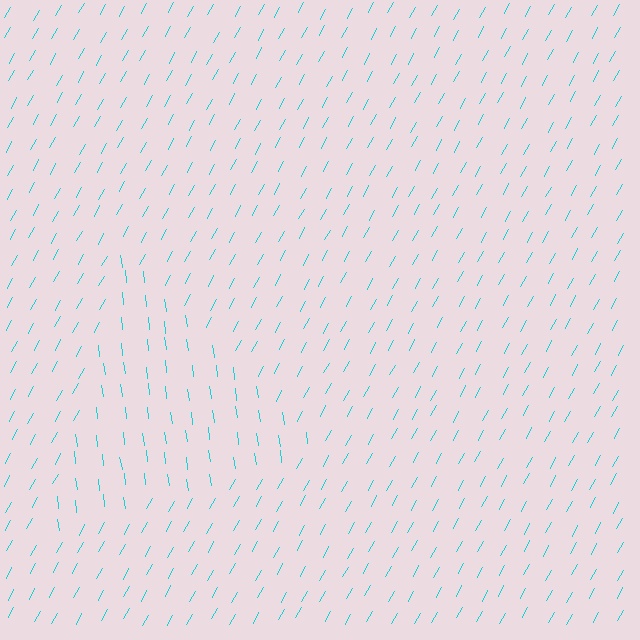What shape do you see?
I see a triangle.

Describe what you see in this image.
The image is filled with small cyan line segments. A triangle region in the image has lines oriented differently from the surrounding lines, creating a visible texture boundary.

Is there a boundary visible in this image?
Yes, there is a texture boundary formed by a change in line orientation.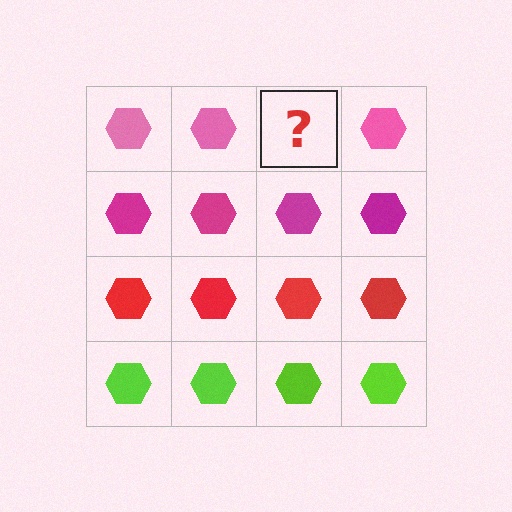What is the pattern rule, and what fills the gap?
The rule is that each row has a consistent color. The gap should be filled with a pink hexagon.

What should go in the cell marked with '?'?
The missing cell should contain a pink hexagon.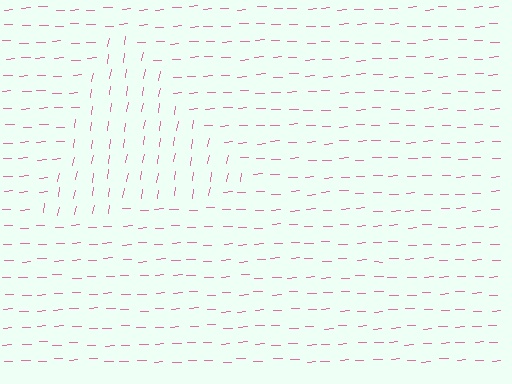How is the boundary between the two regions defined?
The boundary is defined purely by a change in line orientation (approximately 78 degrees difference). All lines are the same color and thickness.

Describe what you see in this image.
The image is filled with small pink line segments. A triangle region in the image has lines oriented differently from the surrounding lines, creating a visible texture boundary.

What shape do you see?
I see a triangle.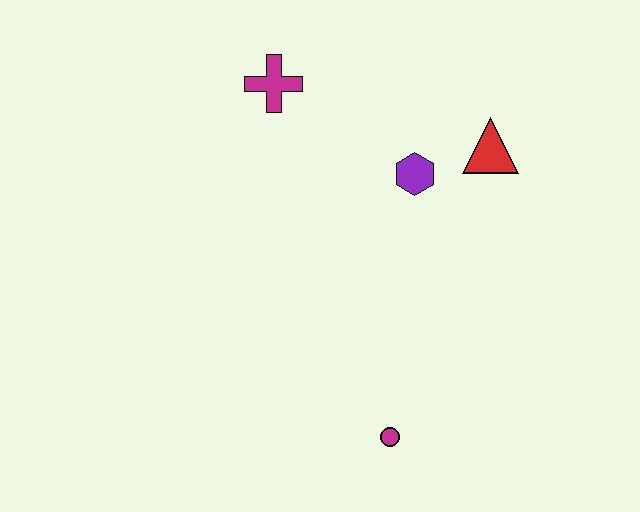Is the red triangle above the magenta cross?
No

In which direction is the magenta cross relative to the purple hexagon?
The magenta cross is to the left of the purple hexagon.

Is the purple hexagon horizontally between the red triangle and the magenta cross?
Yes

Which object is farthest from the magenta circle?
The magenta cross is farthest from the magenta circle.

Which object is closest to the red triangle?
The purple hexagon is closest to the red triangle.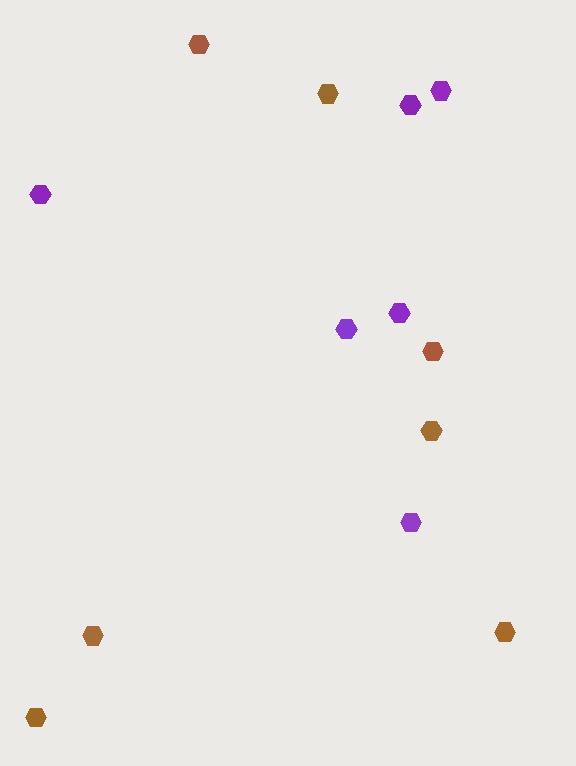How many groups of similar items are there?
There are 2 groups: one group of brown hexagons (7) and one group of purple hexagons (6).